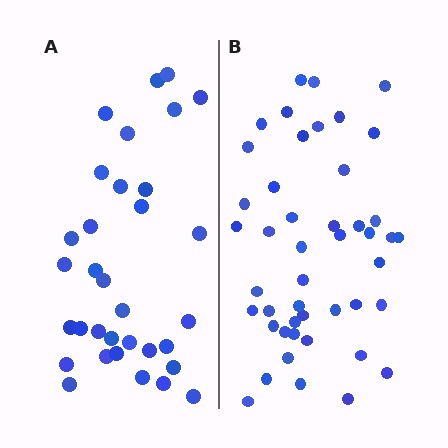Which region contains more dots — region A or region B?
Region B (the right region) has more dots.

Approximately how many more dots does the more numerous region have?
Region B has approximately 15 more dots than region A.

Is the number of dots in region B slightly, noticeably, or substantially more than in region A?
Region B has noticeably more, but not dramatically so. The ratio is roughly 1.4 to 1.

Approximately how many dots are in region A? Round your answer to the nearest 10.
About 30 dots. (The exact count is 33, which rounds to 30.)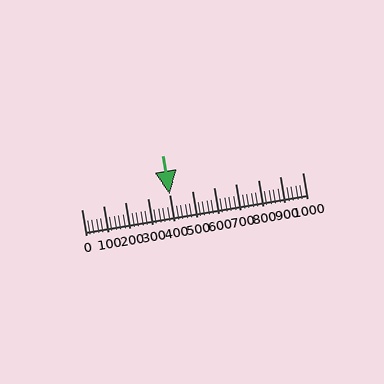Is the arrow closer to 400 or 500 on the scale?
The arrow is closer to 400.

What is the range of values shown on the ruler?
The ruler shows values from 0 to 1000.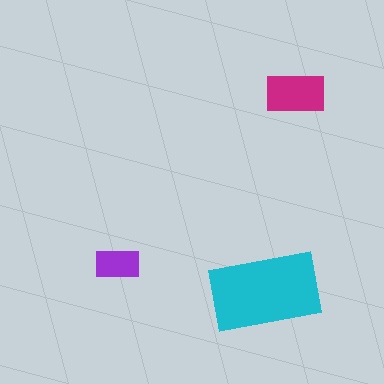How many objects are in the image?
There are 3 objects in the image.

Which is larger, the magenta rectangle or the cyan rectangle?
The cyan one.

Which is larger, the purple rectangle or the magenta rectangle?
The magenta one.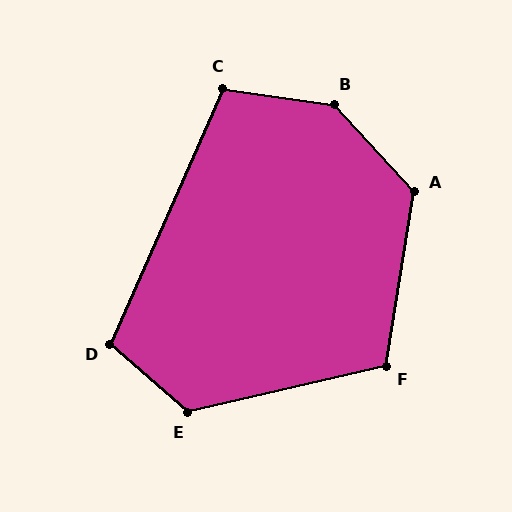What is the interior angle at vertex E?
Approximately 126 degrees (obtuse).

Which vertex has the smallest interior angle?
C, at approximately 106 degrees.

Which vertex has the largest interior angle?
B, at approximately 140 degrees.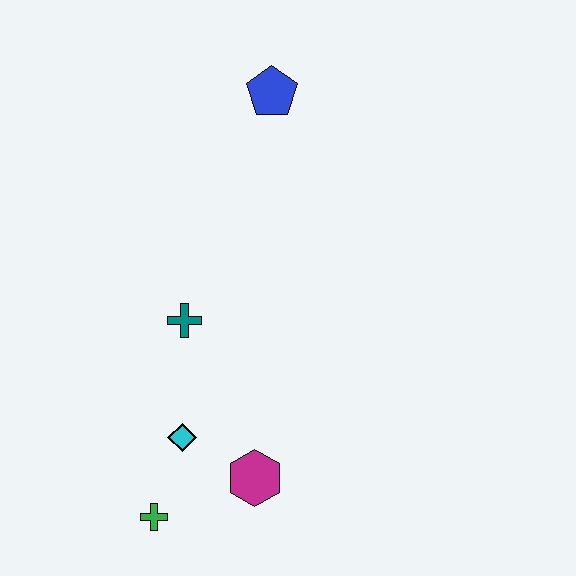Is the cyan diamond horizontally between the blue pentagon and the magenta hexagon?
No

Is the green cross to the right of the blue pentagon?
No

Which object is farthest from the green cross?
The blue pentagon is farthest from the green cross.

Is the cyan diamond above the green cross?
Yes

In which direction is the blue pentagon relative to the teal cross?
The blue pentagon is above the teal cross.